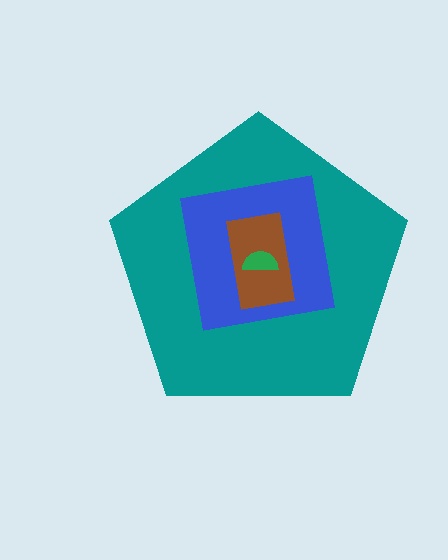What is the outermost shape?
The teal pentagon.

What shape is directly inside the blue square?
The brown rectangle.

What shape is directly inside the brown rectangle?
The green semicircle.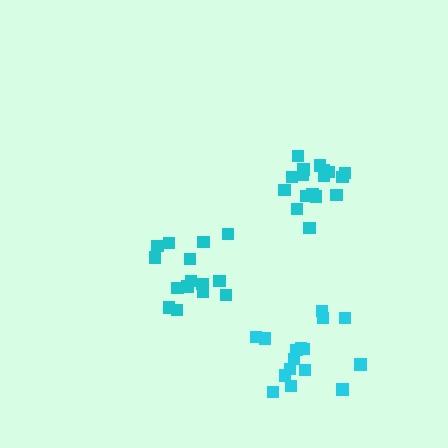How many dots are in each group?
Group 1: 17 dots, Group 2: 15 dots, Group 3: 16 dots (48 total).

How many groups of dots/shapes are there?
There are 3 groups.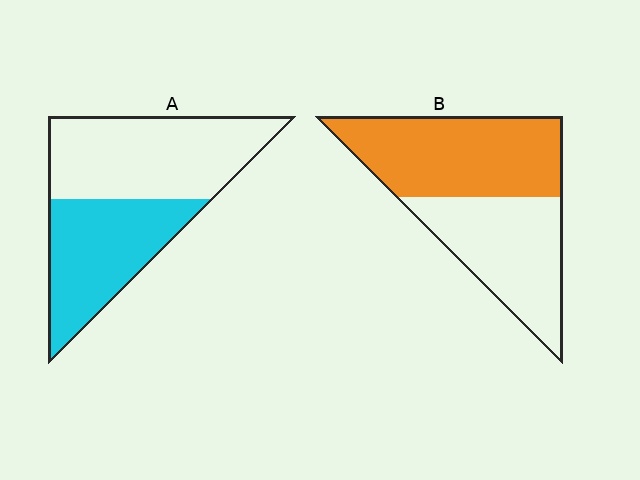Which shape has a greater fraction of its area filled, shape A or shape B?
Shape B.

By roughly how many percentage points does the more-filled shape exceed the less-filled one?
By roughly 10 percentage points (B over A).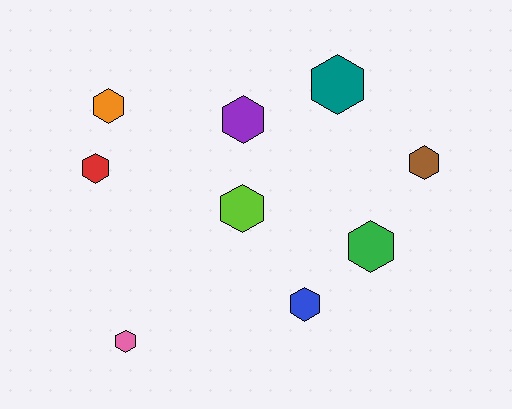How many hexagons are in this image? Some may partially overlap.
There are 9 hexagons.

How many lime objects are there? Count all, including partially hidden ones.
There is 1 lime object.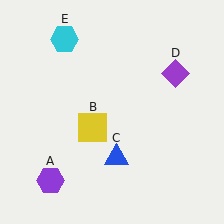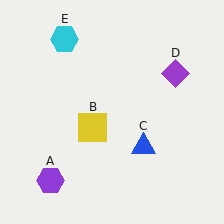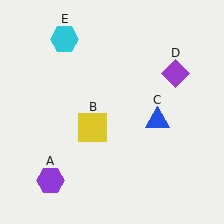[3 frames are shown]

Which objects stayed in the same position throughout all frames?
Purple hexagon (object A) and yellow square (object B) and purple diamond (object D) and cyan hexagon (object E) remained stationary.